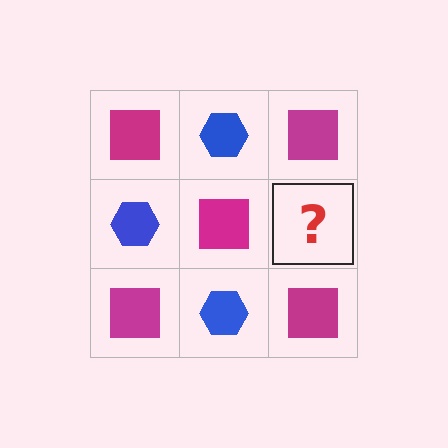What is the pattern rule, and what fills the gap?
The rule is that it alternates magenta square and blue hexagon in a checkerboard pattern. The gap should be filled with a blue hexagon.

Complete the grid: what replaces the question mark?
The question mark should be replaced with a blue hexagon.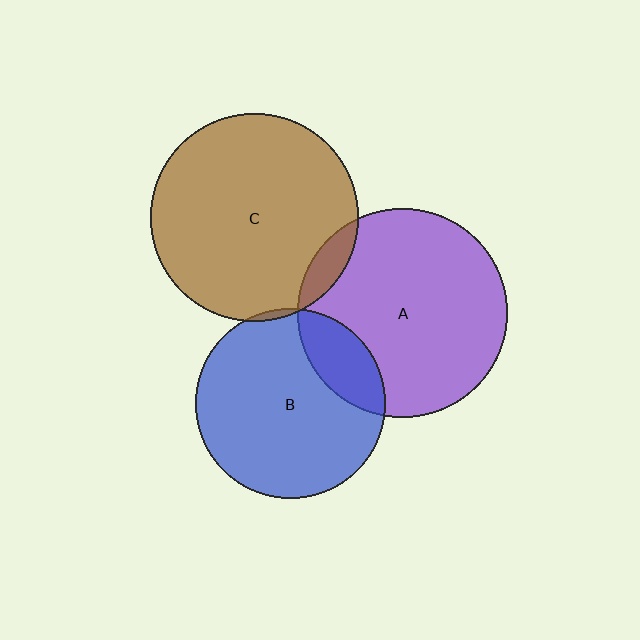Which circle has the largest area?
Circle A (purple).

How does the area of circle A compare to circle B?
Approximately 1.2 times.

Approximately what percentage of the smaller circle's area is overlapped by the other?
Approximately 5%.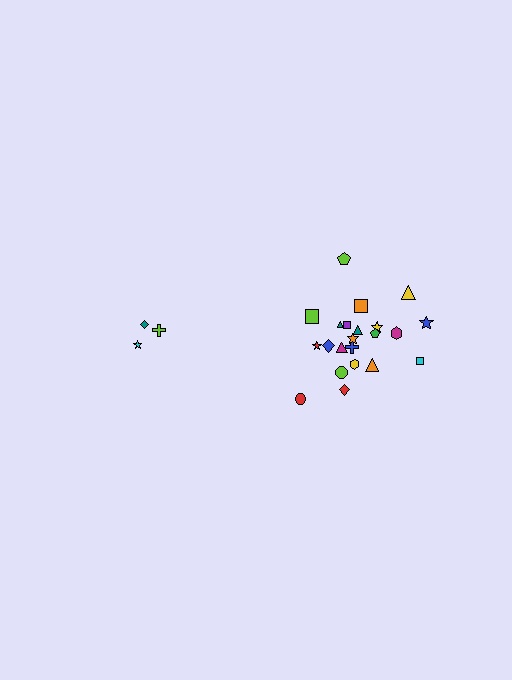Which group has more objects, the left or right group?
The right group.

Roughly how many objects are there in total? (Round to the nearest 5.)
Roughly 25 objects in total.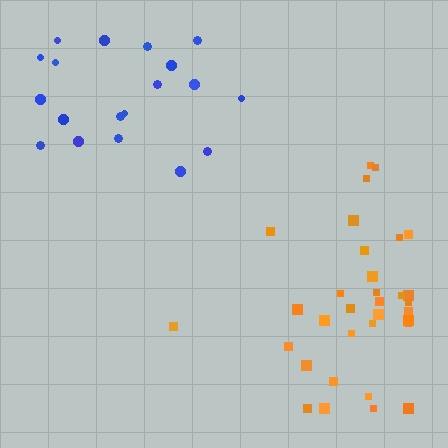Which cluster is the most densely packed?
Orange.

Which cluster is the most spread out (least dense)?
Blue.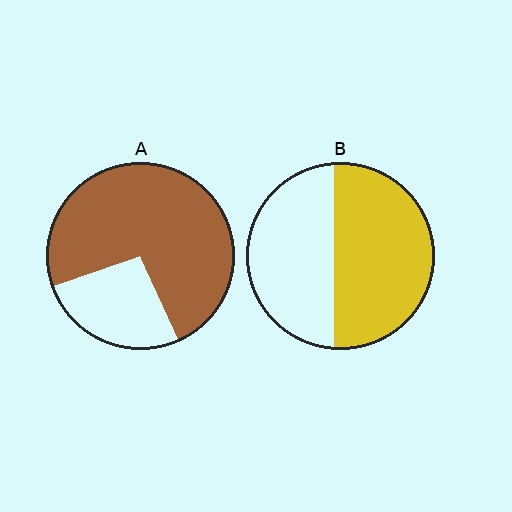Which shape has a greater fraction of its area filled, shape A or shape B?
Shape A.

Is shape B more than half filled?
Yes.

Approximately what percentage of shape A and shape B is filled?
A is approximately 75% and B is approximately 55%.